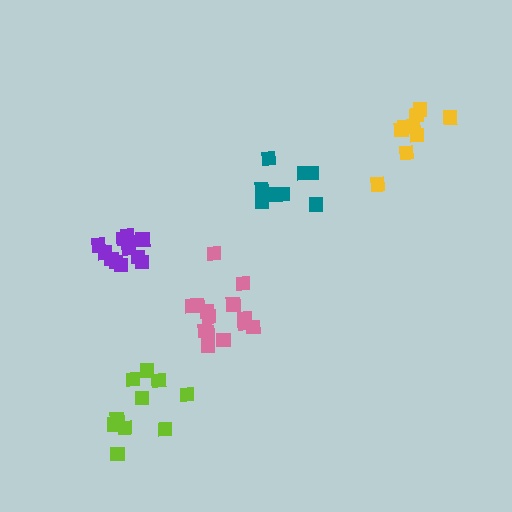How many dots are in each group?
Group 1: 9 dots, Group 2: 14 dots, Group 3: 10 dots, Group 4: 12 dots, Group 5: 9 dots (54 total).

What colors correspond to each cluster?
The clusters are colored: teal, pink, lime, purple, yellow.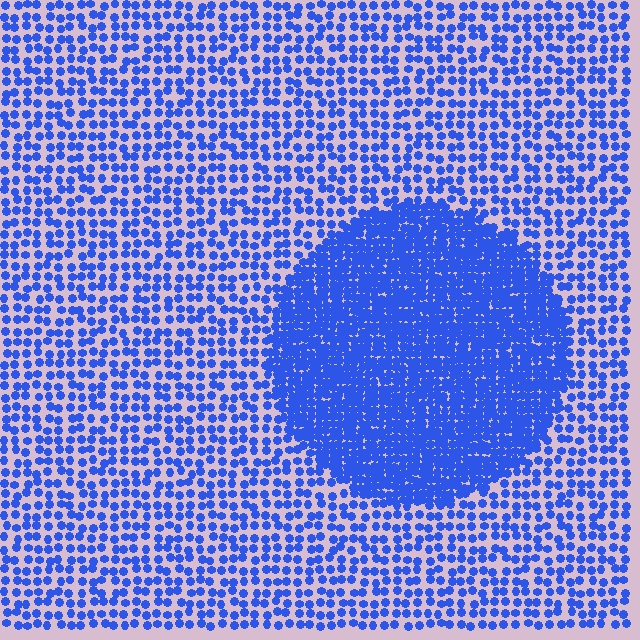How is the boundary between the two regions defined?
The boundary is defined by a change in element density (approximately 2.4x ratio). All elements are the same color, size, and shape.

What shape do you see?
I see a circle.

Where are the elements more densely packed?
The elements are more densely packed inside the circle boundary.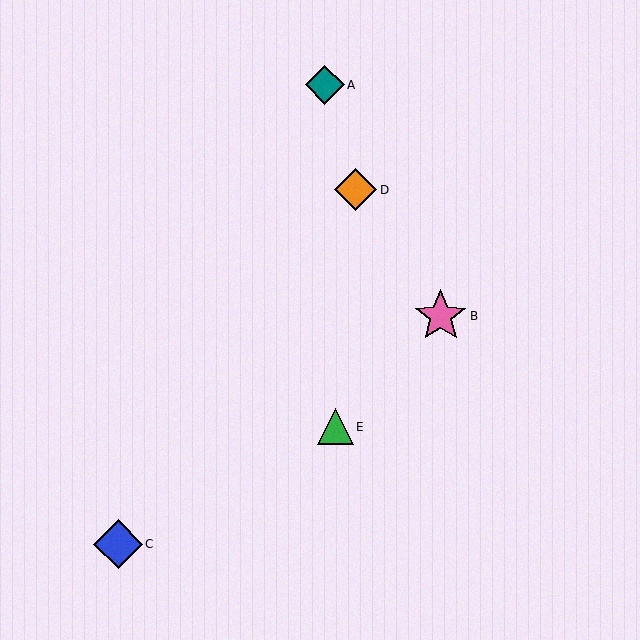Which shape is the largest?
The pink star (labeled B) is the largest.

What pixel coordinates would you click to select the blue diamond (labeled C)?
Click at (118, 544) to select the blue diamond C.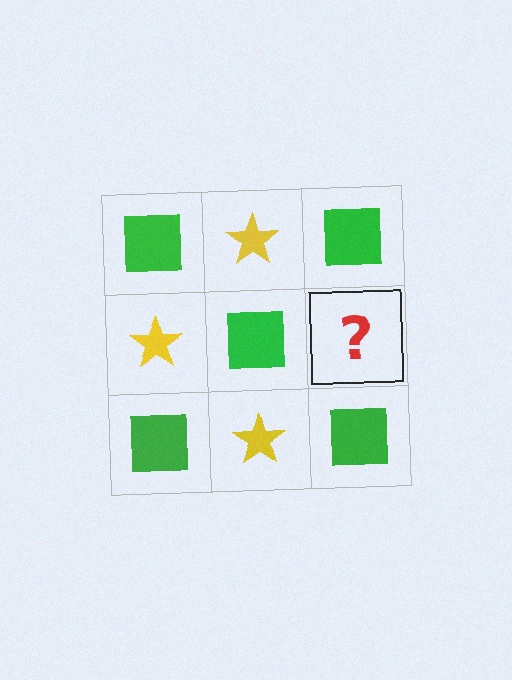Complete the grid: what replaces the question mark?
The question mark should be replaced with a yellow star.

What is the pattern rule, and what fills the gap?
The rule is that it alternates green square and yellow star in a checkerboard pattern. The gap should be filled with a yellow star.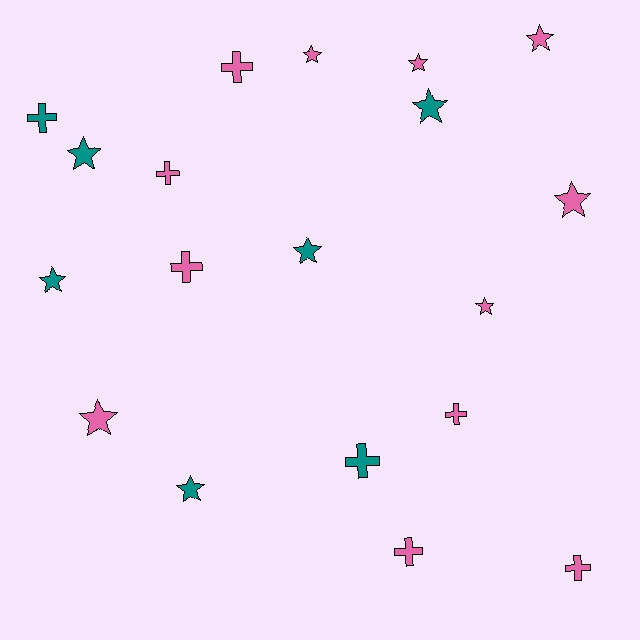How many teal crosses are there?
There are 2 teal crosses.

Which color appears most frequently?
Pink, with 12 objects.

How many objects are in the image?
There are 19 objects.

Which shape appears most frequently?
Star, with 11 objects.